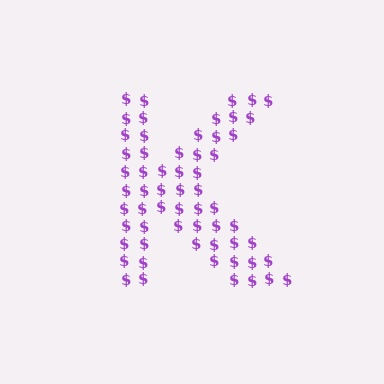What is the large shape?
The large shape is the letter K.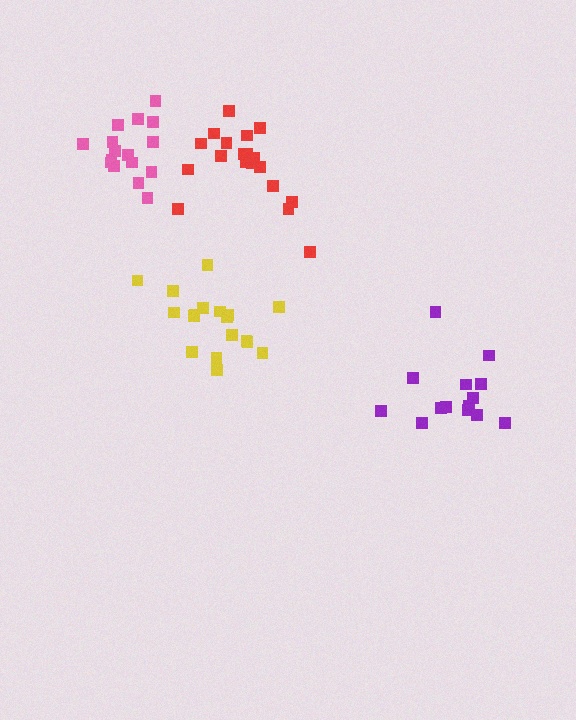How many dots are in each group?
Group 1: 14 dots, Group 2: 19 dots, Group 3: 18 dots, Group 4: 17 dots (68 total).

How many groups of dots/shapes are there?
There are 4 groups.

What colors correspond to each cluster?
The clusters are colored: purple, red, yellow, pink.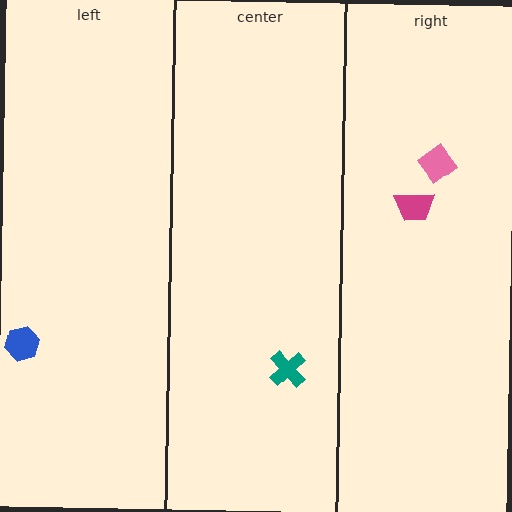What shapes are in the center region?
The teal cross.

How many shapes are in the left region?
1.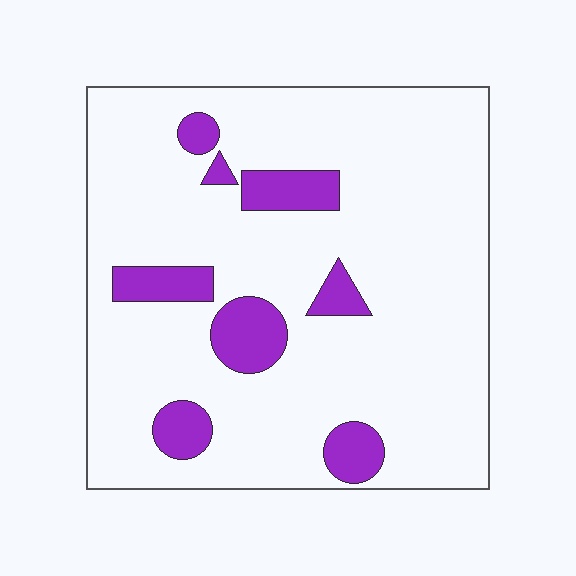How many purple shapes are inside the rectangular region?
8.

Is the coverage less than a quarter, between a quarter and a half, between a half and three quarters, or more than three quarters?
Less than a quarter.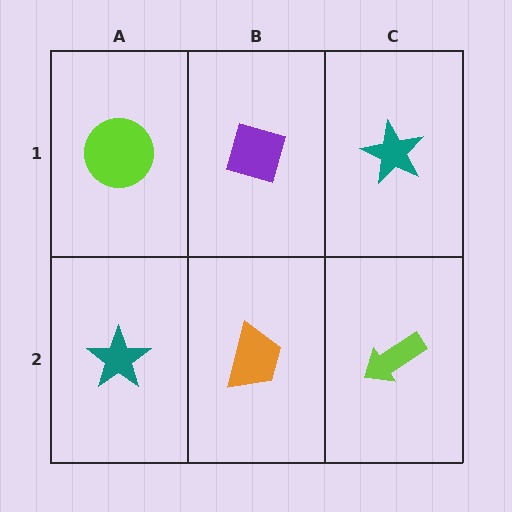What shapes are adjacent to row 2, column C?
A teal star (row 1, column C), an orange trapezoid (row 2, column B).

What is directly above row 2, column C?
A teal star.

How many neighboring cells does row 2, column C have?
2.